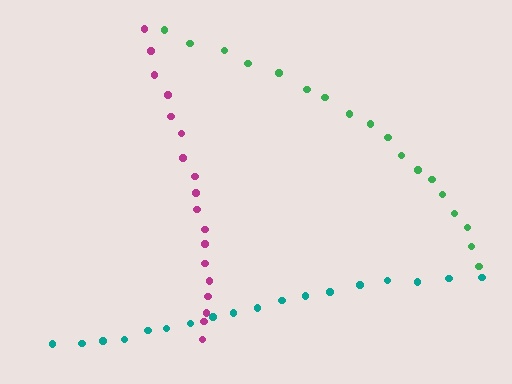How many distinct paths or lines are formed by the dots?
There are 3 distinct paths.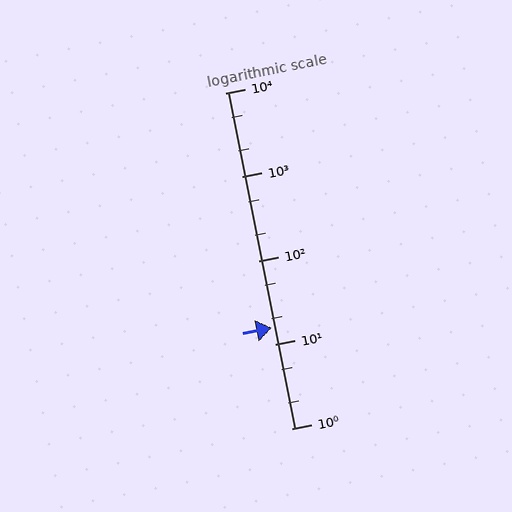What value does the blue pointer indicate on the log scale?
The pointer indicates approximately 16.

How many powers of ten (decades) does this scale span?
The scale spans 4 decades, from 1 to 10000.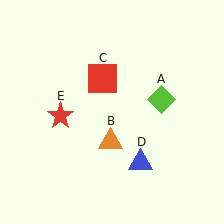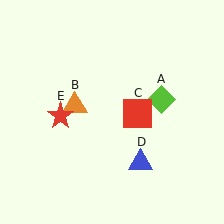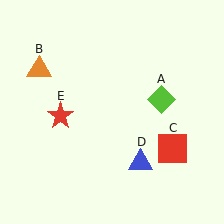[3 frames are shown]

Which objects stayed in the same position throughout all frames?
Lime diamond (object A) and blue triangle (object D) and red star (object E) remained stationary.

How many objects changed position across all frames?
2 objects changed position: orange triangle (object B), red square (object C).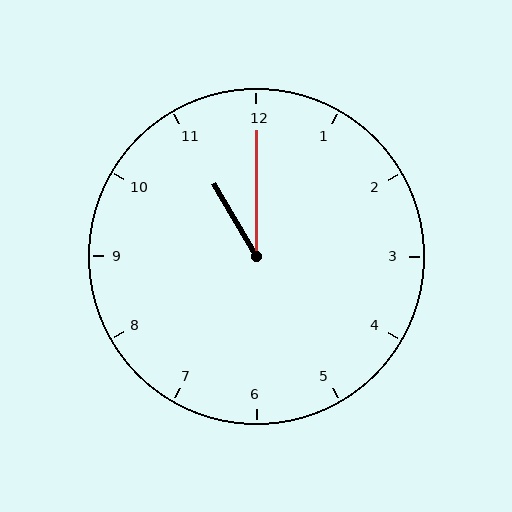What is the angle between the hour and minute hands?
Approximately 30 degrees.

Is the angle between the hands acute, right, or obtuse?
It is acute.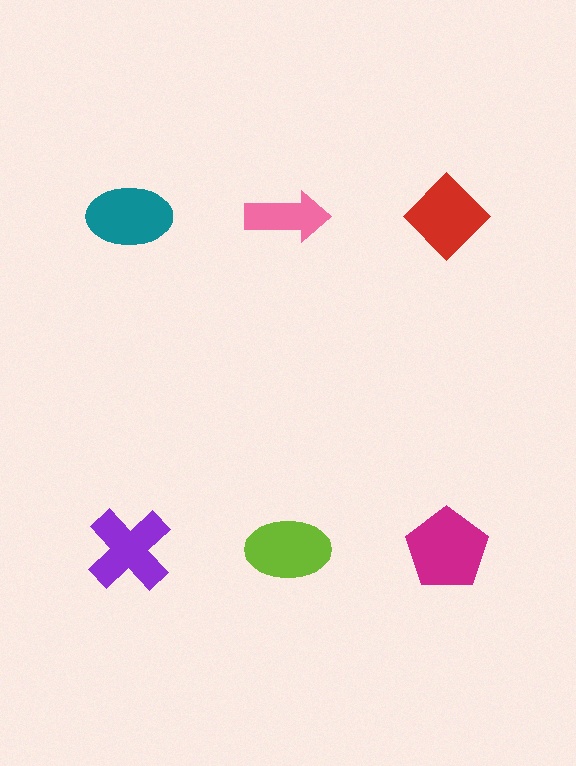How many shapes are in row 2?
3 shapes.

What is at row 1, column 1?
A teal ellipse.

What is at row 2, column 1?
A purple cross.